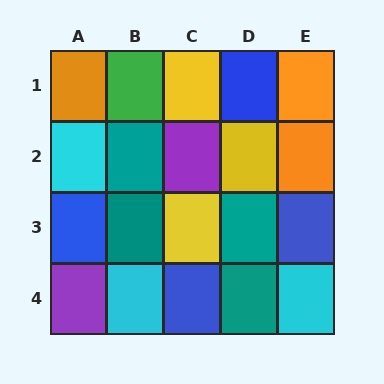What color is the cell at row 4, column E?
Cyan.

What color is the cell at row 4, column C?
Blue.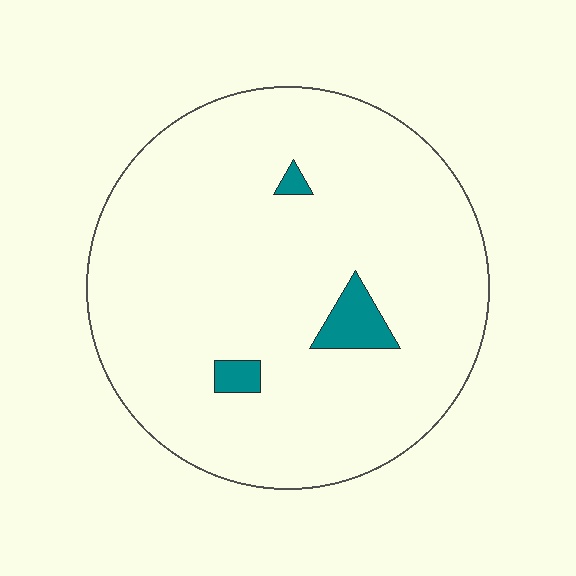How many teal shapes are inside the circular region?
3.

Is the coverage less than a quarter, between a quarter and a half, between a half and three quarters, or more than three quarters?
Less than a quarter.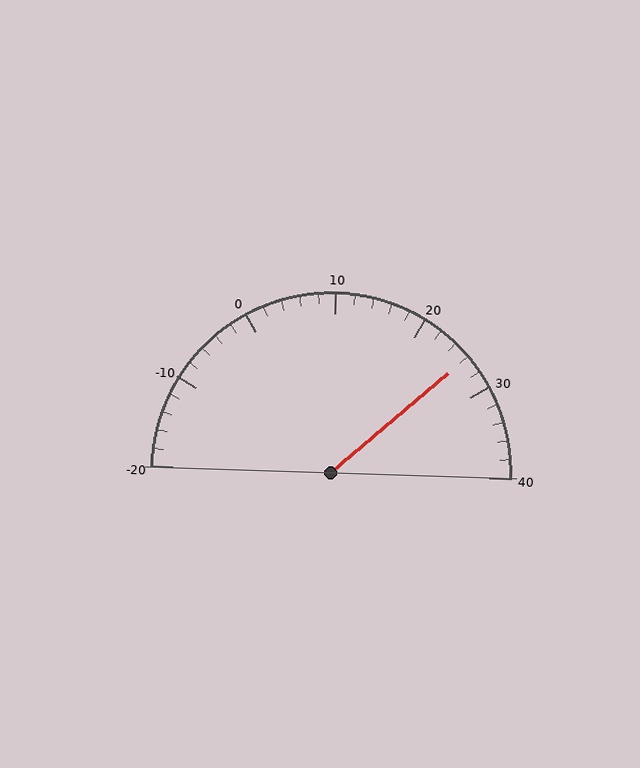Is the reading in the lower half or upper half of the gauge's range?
The reading is in the upper half of the range (-20 to 40).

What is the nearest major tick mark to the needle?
The nearest major tick mark is 30.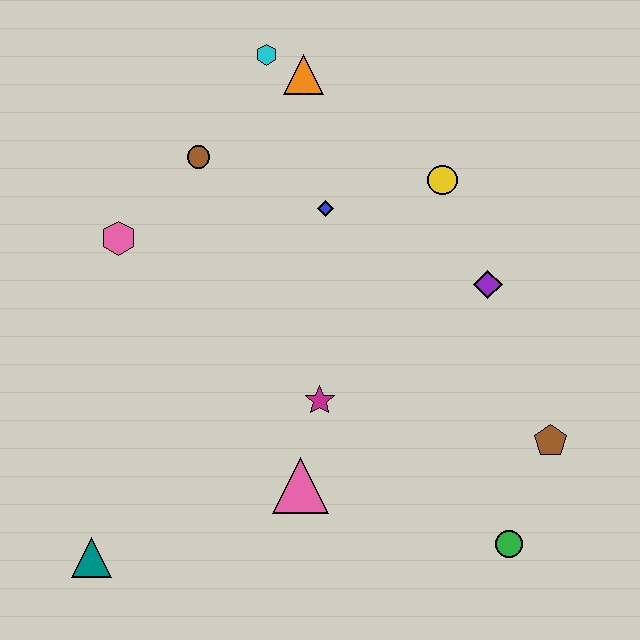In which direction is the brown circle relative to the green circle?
The brown circle is above the green circle.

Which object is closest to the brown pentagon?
The green circle is closest to the brown pentagon.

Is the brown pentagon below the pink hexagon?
Yes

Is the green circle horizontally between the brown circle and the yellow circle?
No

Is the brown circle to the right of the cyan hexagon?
No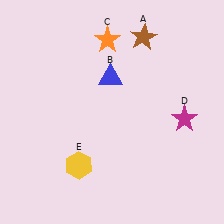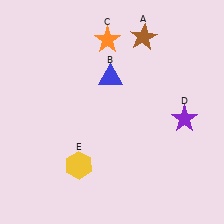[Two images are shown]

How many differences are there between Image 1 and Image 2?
There is 1 difference between the two images.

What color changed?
The star (D) changed from magenta in Image 1 to purple in Image 2.